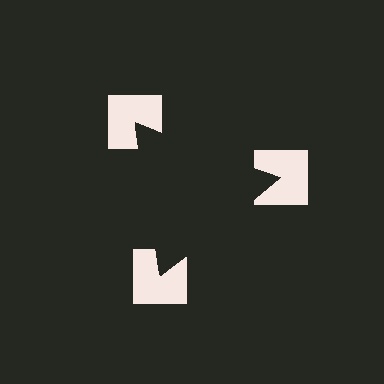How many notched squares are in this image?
There are 3 — one at each vertex of the illusory triangle.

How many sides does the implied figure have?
3 sides.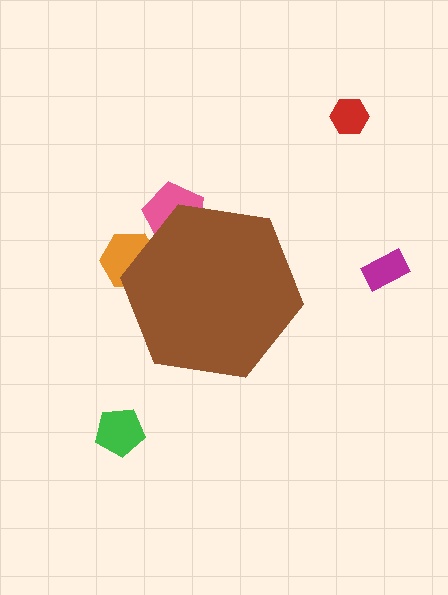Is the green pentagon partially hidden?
No, the green pentagon is fully visible.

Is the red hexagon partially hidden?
No, the red hexagon is fully visible.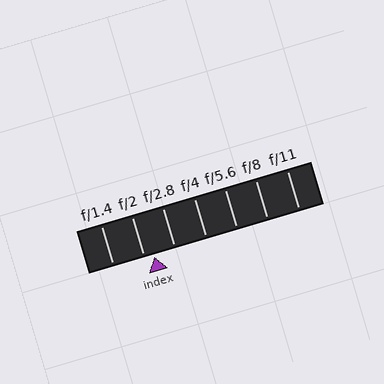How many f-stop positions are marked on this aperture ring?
There are 7 f-stop positions marked.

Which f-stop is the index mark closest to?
The index mark is closest to f/2.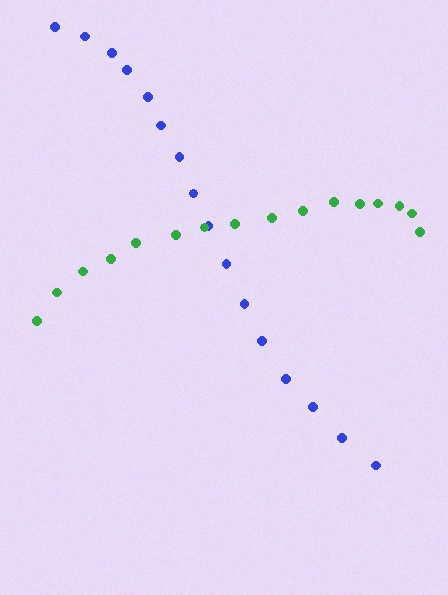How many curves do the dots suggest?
There are 2 distinct paths.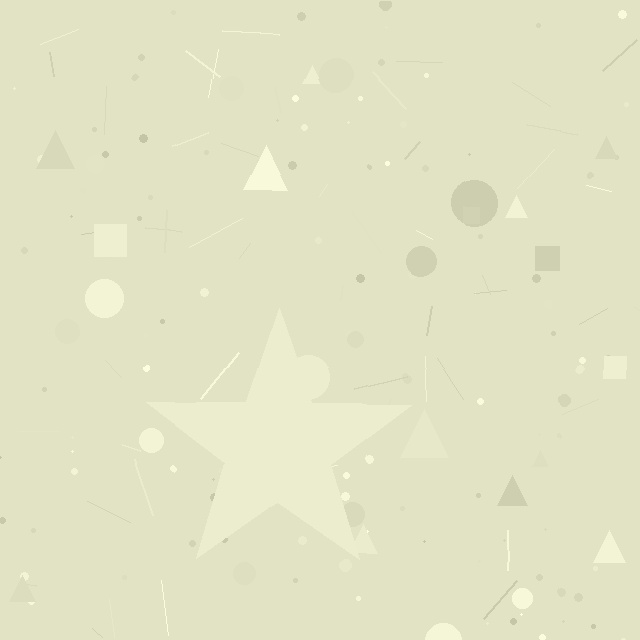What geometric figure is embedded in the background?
A star is embedded in the background.